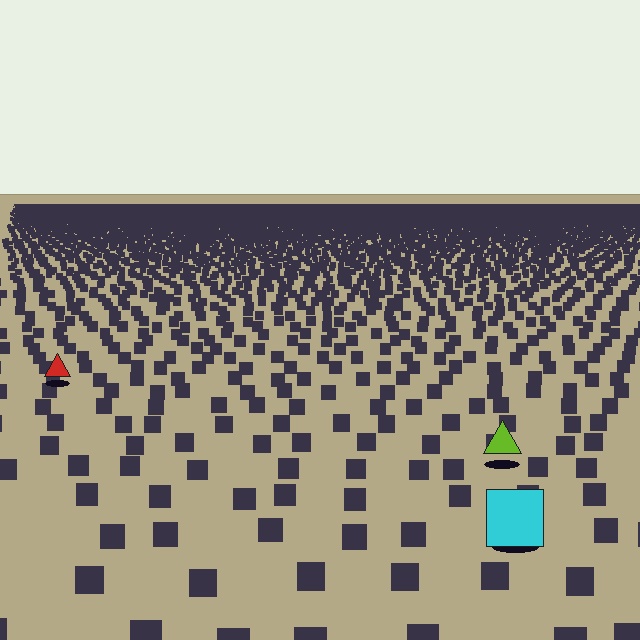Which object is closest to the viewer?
The cyan square is closest. The texture marks near it are larger and more spread out.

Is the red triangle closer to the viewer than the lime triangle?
No. The lime triangle is closer — you can tell from the texture gradient: the ground texture is coarser near it.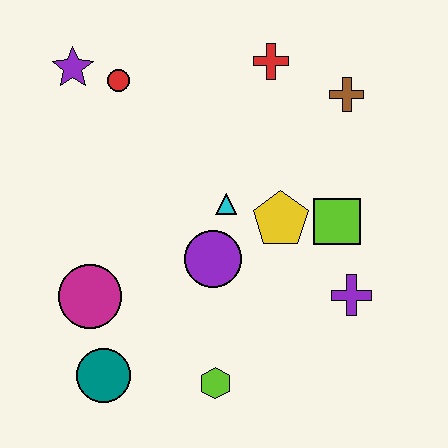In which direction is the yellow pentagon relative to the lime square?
The yellow pentagon is to the left of the lime square.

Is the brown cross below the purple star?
Yes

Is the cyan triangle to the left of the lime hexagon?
No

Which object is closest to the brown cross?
The red cross is closest to the brown cross.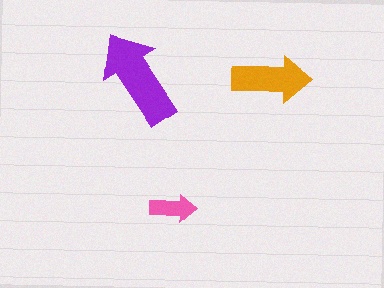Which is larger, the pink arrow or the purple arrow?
The purple one.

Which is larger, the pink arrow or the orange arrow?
The orange one.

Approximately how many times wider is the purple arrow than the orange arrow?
About 1.5 times wider.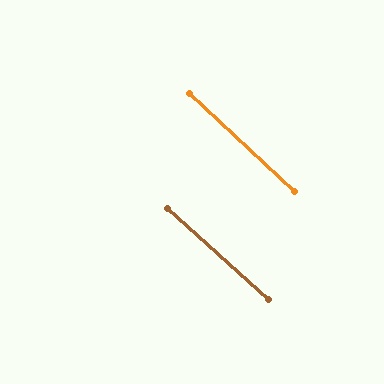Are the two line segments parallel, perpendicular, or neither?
Parallel — their directions differ by only 0.7°.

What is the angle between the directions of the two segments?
Approximately 1 degree.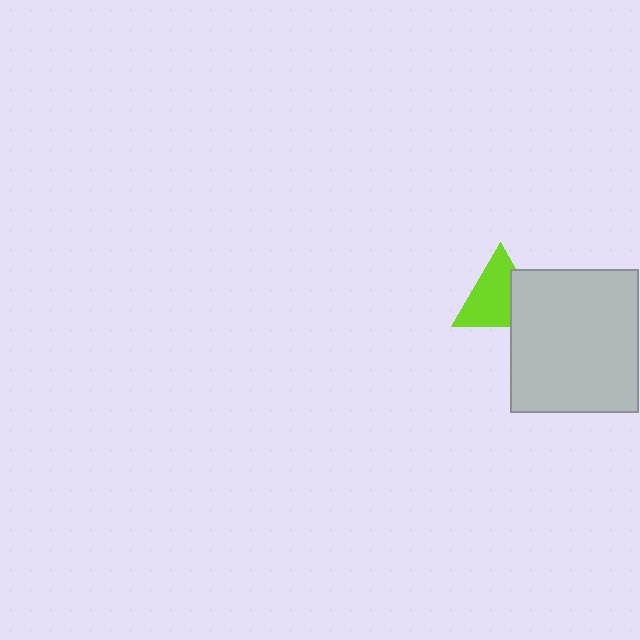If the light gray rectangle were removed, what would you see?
You would see the complete lime triangle.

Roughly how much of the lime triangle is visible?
Most of it is visible (roughly 68%).